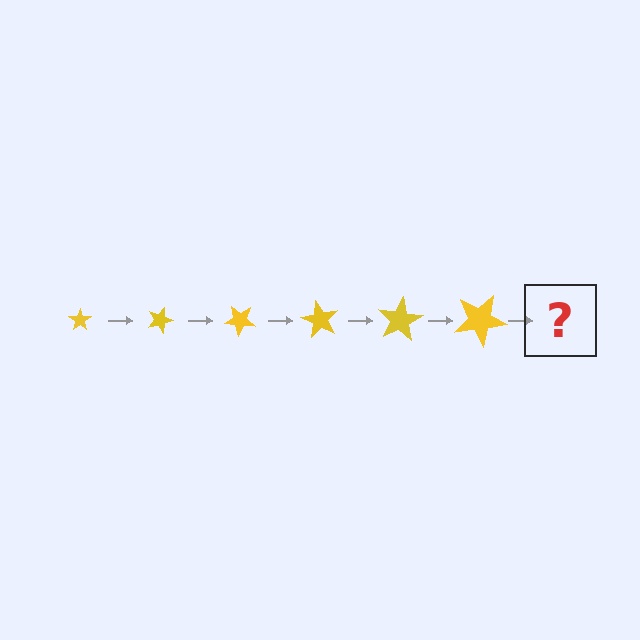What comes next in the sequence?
The next element should be a star, larger than the previous one and rotated 120 degrees from the start.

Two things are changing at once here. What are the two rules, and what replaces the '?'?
The two rules are that the star grows larger each step and it rotates 20 degrees each step. The '?' should be a star, larger than the previous one and rotated 120 degrees from the start.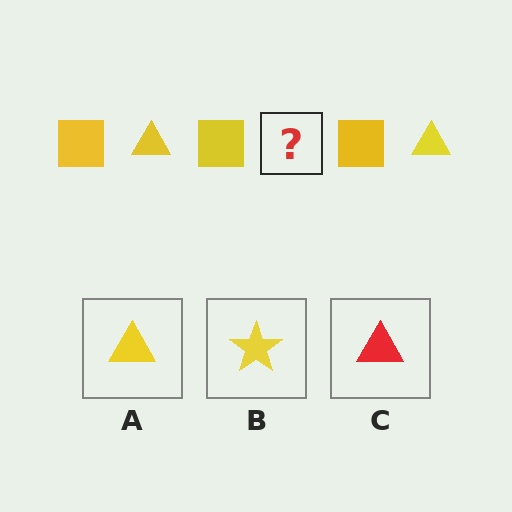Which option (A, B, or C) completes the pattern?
A.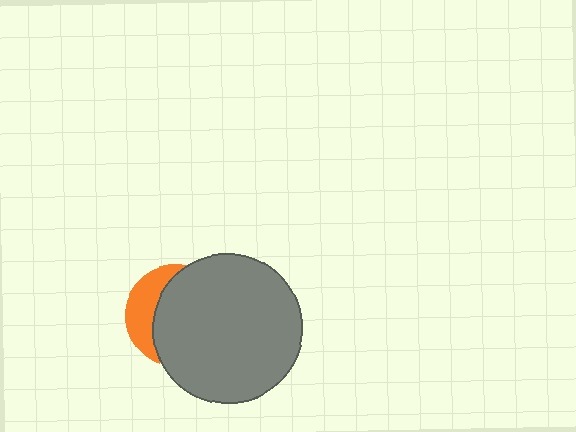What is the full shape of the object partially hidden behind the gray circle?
The partially hidden object is an orange circle.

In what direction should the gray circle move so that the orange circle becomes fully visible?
The gray circle should move right. That is the shortest direction to clear the overlap and leave the orange circle fully visible.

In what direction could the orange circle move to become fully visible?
The orange circle could move left. That would shift it out from behind the gray circle entirely.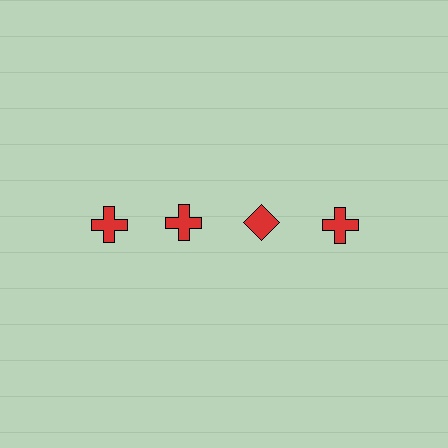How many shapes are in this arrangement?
There are 4 shapes arranged in a grid pattern.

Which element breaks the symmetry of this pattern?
The red diamond in the top row, center column breaks the symmetry. All other shapes are red crosses.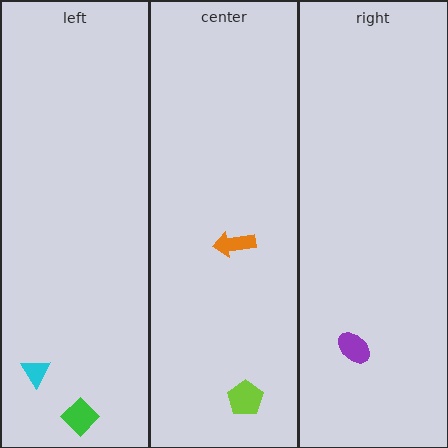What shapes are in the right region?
The purple ellipse.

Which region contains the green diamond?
The left region.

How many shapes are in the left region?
2.